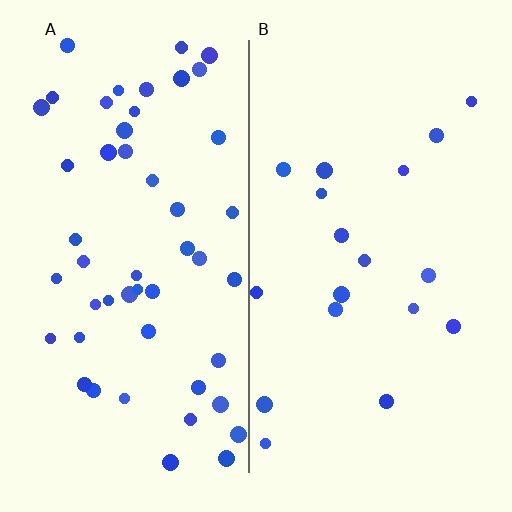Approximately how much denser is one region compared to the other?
Approximately 2.8× — region A over region B.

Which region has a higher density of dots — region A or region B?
A (the left).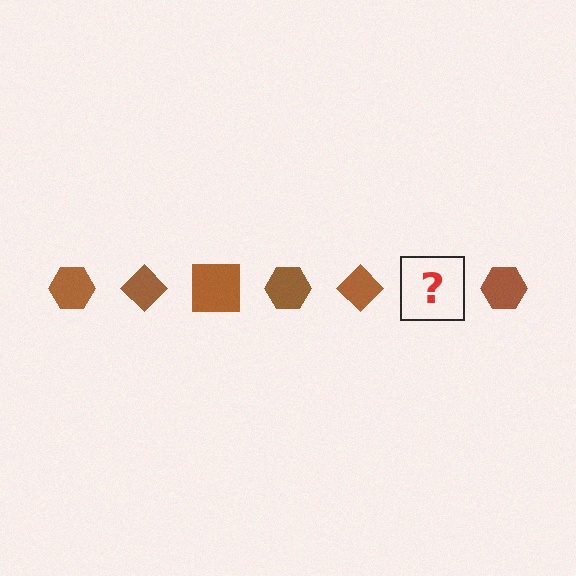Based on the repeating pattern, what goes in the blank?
The blank should be a brown square.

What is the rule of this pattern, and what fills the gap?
The rule is that the pattern cycles through hexagon, diamond, square shapes in brown. The gap should be filled with a brown square.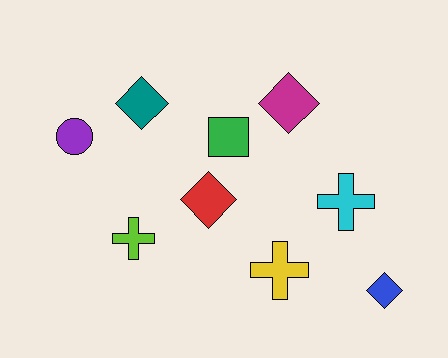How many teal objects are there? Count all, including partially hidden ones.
There is 1 teal object.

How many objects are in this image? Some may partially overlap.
There are 9 objects.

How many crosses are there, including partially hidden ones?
There are 3 crosses.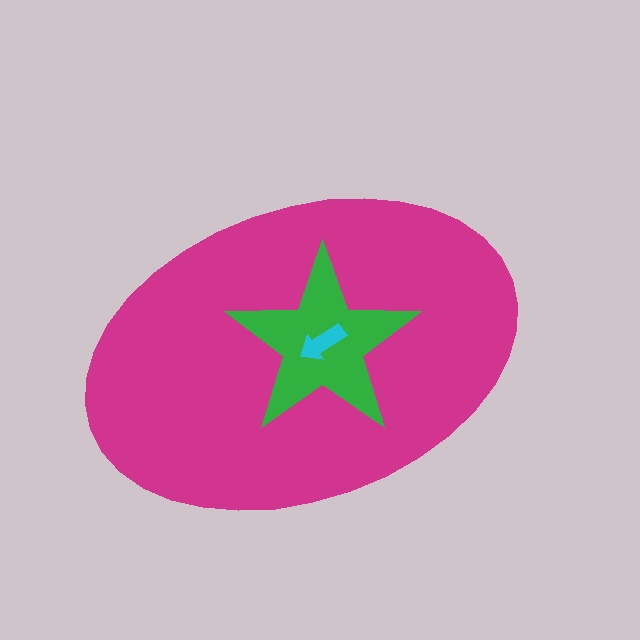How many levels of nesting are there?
3.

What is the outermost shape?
The magenta ellipse.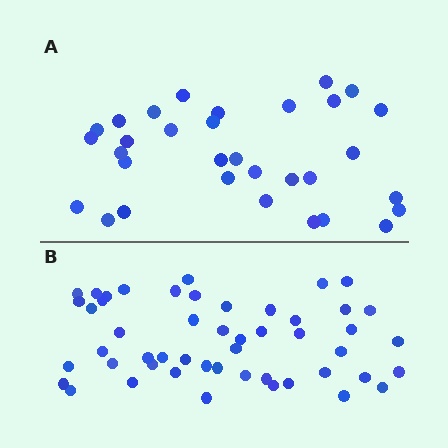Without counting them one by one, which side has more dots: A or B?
Region B (the bottom region) has more dots.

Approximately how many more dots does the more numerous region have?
Region B has approximately 20 more dots than region A.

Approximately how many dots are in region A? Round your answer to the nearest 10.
About 30 dots. (The exact count is 32, which rounds to 30.)